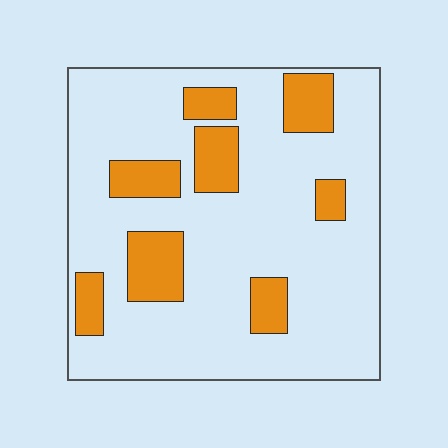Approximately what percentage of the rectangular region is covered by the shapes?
Approximately 20%.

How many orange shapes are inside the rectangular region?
8.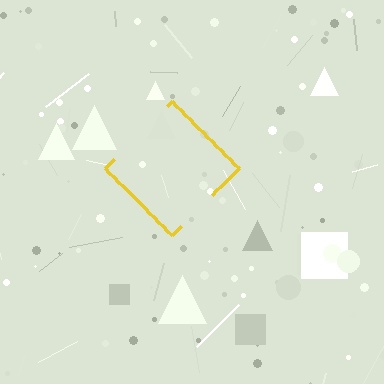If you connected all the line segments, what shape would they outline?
They would outline a diamond.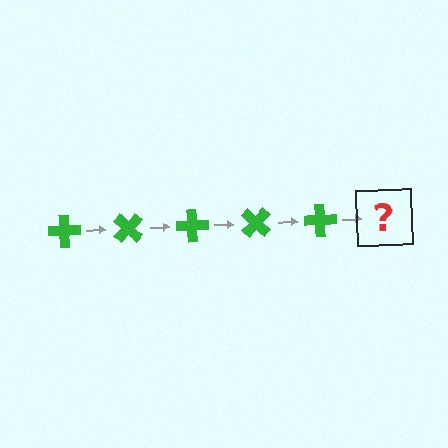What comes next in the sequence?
The next element should be a green cross rotated 225 degrees.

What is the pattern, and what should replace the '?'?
The pattern is that the cross rotates 45 degrees each step. The '?' should be a green cross rotated 225 degrees.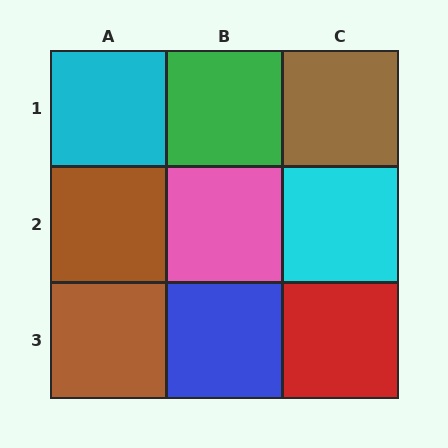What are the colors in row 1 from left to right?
Cyan, green, brown.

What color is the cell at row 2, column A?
Brown.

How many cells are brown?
3 cells are brown.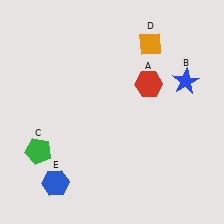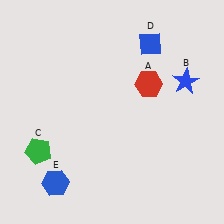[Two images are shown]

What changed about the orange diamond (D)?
In Image 1, D is orange. In Image 2, it changed to blue.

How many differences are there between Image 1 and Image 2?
There is 1 difference between the two images.